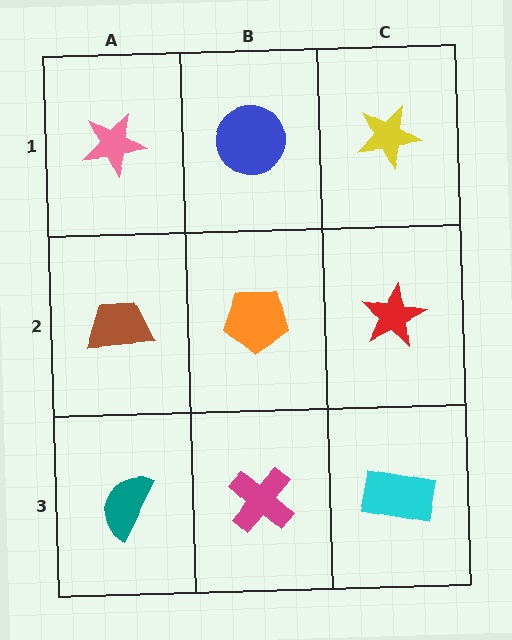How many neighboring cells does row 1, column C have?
2.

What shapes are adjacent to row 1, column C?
A red star (row 2, column C), a blue circle (row 1, column B).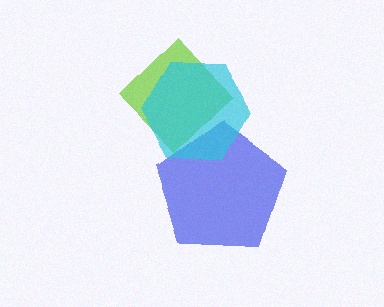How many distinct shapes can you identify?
There are 3 distinct shapes: a blue pentagon, a lime diamond, a cyan hexagon.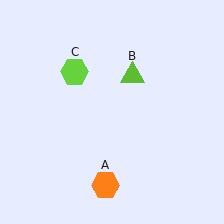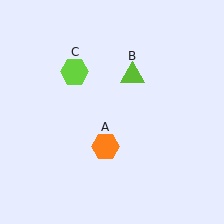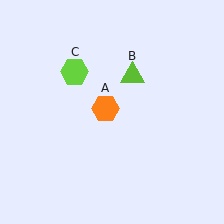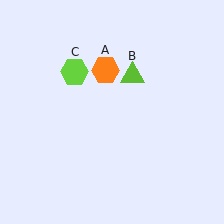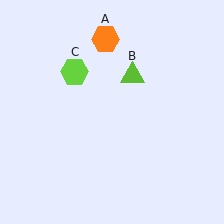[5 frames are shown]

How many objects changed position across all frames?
1 object changed position: orange hexagon (object A).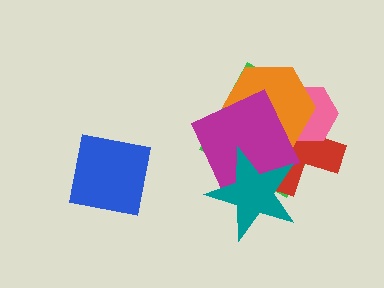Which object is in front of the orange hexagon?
The magenta square is in front of the orange hexagon.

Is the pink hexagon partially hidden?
Yes, it is partially covered by another shape.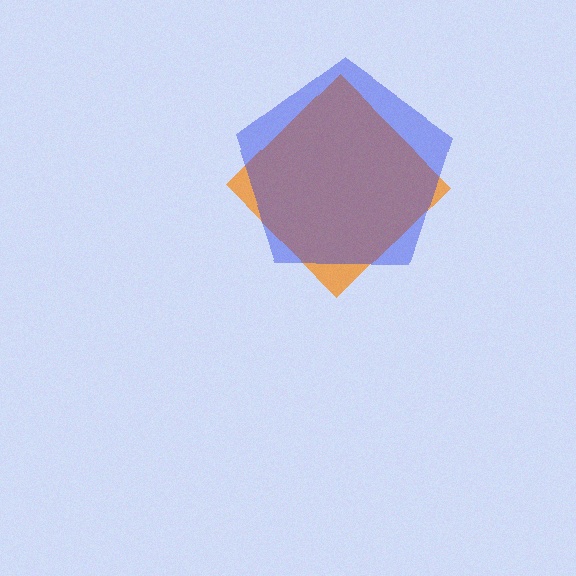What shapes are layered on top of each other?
The layered shapes are: an orange diamond, a blue pentagon.